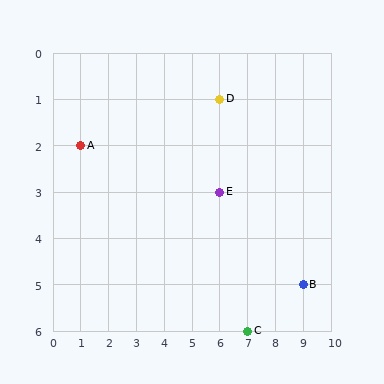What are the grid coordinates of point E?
Point E is at grid coordinates (6, 3).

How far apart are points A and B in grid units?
Points A and B are 8 columns and 3 rows apart (about 8.5 grid units diagonally).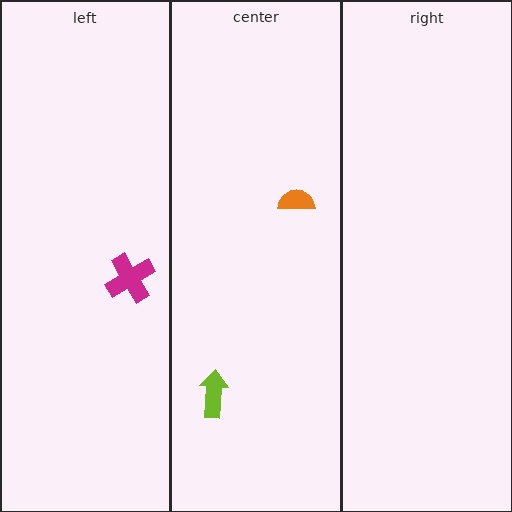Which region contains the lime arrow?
The center region.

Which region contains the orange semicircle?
The center region.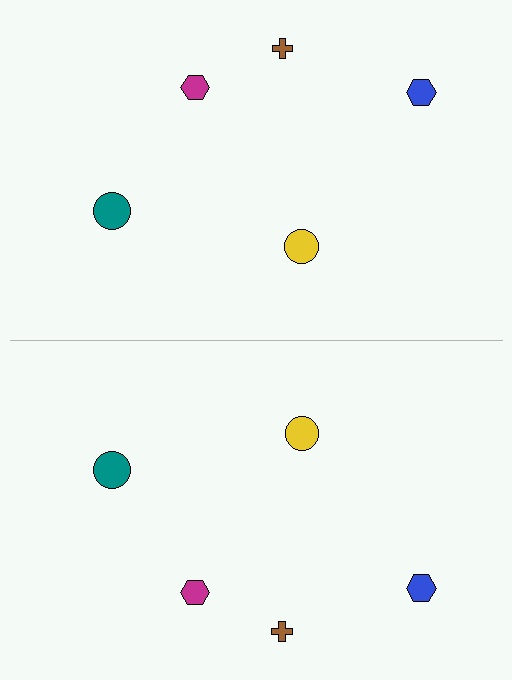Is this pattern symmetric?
Yes, this pattern has bilateral (reflection) symmetry.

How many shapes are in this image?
There are 10 shapes in this image.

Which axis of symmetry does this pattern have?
The pattern has a horizontal axis of symmetry running through the center of the image.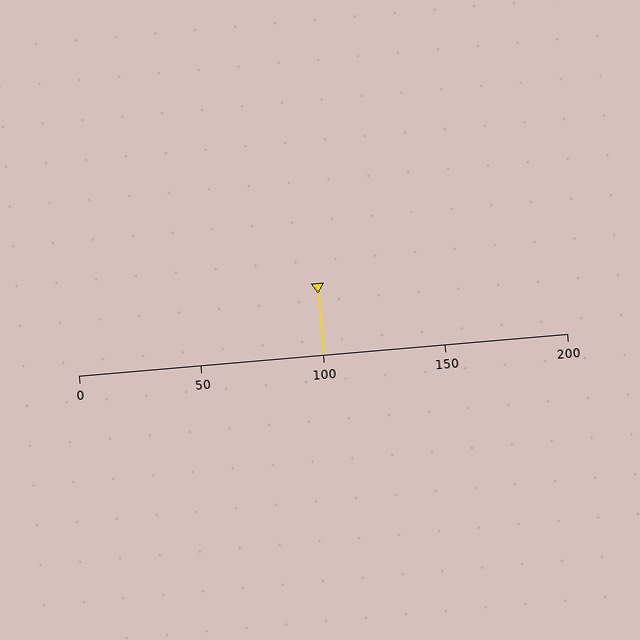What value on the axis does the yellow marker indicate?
The marker indicates approximately 100.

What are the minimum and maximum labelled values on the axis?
The axis runs from 0 to 200.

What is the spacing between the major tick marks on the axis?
The major ticks are spaced 50 apart.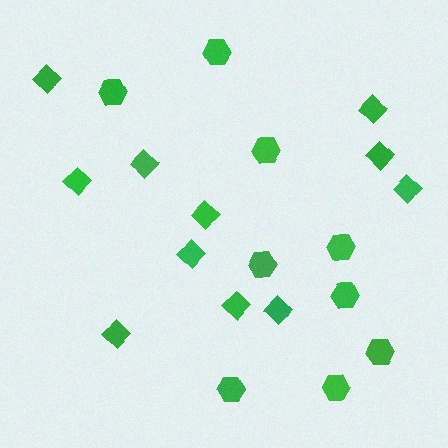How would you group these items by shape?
There are 2 groups: one group of diamonds (11) and one group of hexagons (9).